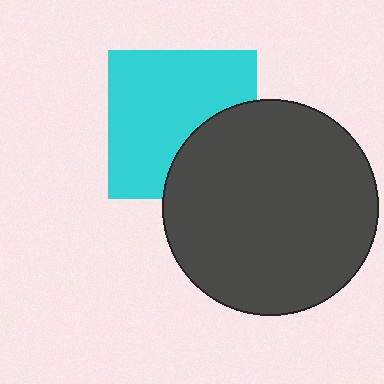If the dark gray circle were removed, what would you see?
You would see the complete cyan square.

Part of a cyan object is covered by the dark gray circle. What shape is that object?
It is a square.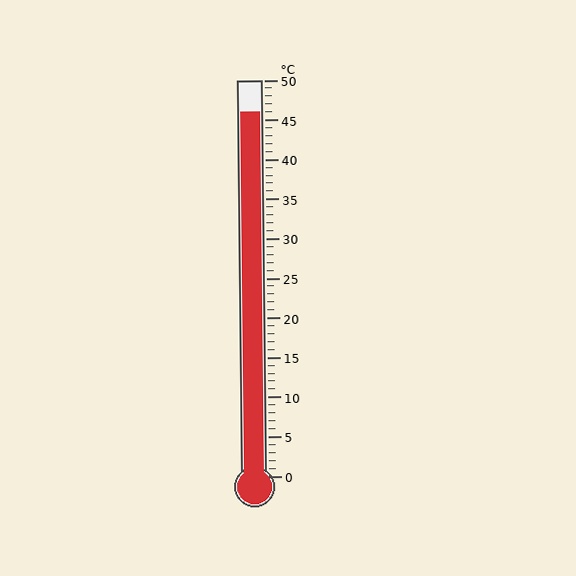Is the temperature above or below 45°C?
The temperature is above 45°C.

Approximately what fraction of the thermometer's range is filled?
The thermometer is filled to approximately 90% of its range.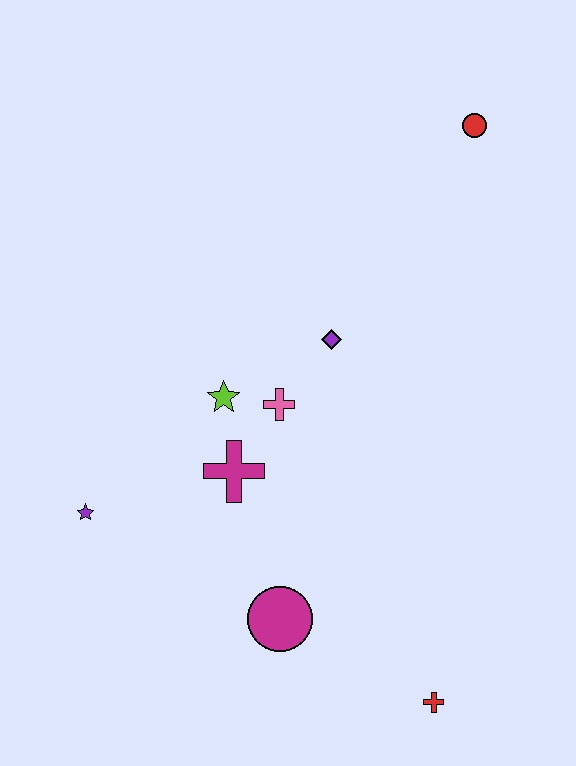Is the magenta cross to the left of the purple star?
No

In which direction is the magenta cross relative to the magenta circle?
The magenta cross is above the magenta circle.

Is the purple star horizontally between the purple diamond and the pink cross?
No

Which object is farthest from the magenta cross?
The red circle is farthest from the magenta cross.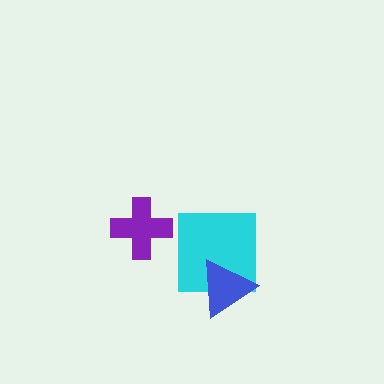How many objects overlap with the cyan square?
1 object overlaps with the cyan square.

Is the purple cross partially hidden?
No, no other shape covers it.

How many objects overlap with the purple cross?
0 objects overlap with the purple cross.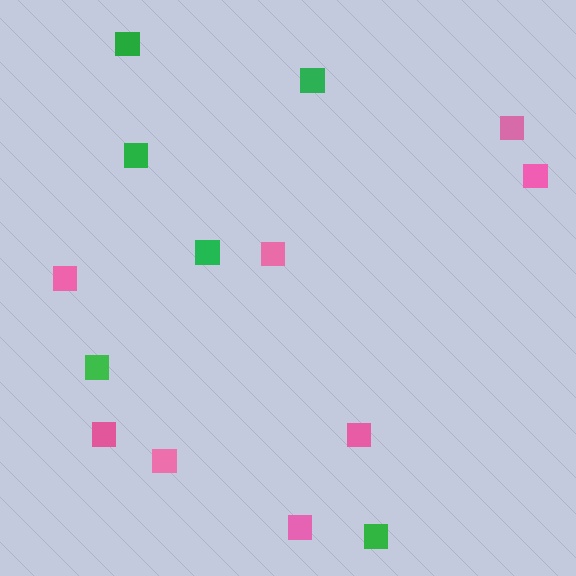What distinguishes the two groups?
There are 2 groups: one group of green squares (6) and one group of pink squares (8).